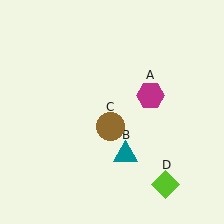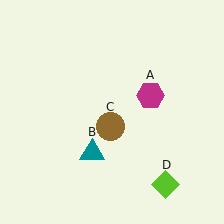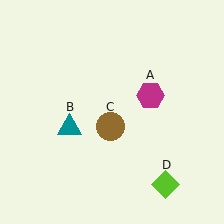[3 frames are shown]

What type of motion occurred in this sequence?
The teal triangle (object B) rotated clockwise around the center of the scene.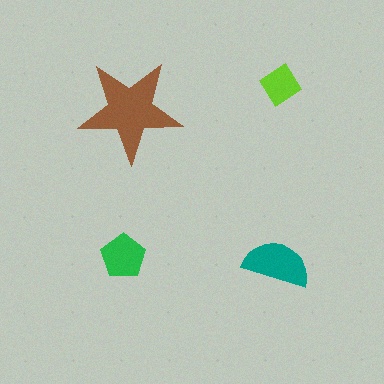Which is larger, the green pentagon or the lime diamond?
The green pentagon.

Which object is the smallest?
The lime diamond.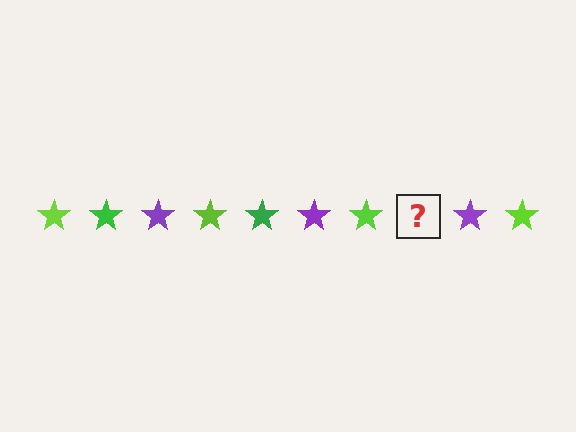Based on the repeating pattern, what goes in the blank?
The blank should be a green star.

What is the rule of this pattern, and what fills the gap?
The rule is that the pattern cycles through lime, green, purple stars. The gap should be filled with a green star.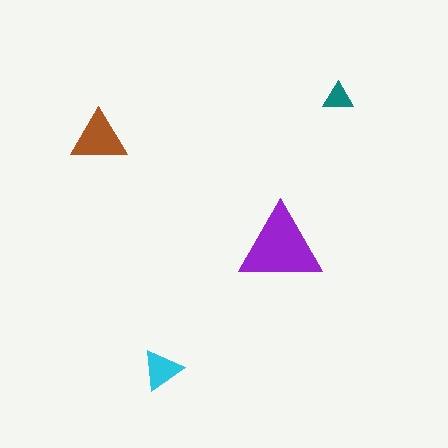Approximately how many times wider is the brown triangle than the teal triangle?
About 2 times wider.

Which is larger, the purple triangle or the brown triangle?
The purple one.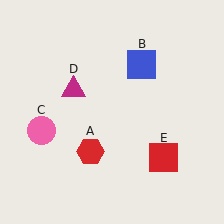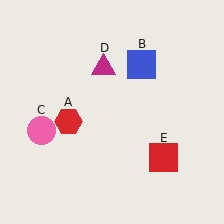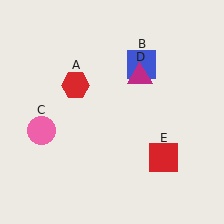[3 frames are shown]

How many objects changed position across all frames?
2 objects changed position: red hexagon (object A), magenta triangle (object D).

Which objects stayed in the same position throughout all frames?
Blue square (object B) and pink circle (object C) and red square (object E) remained stationary.